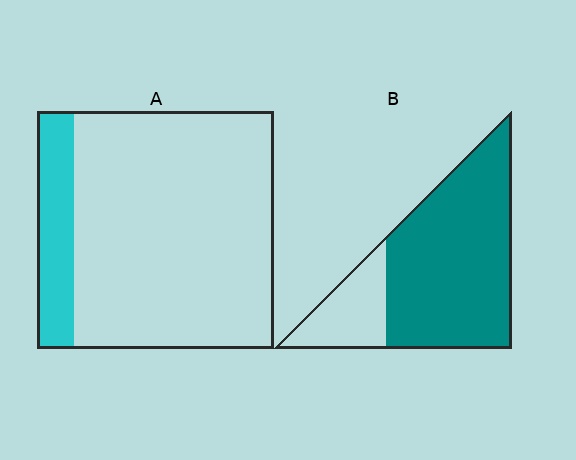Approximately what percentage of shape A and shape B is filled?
A is approximately 15% and B is approximately 80%.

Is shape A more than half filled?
No.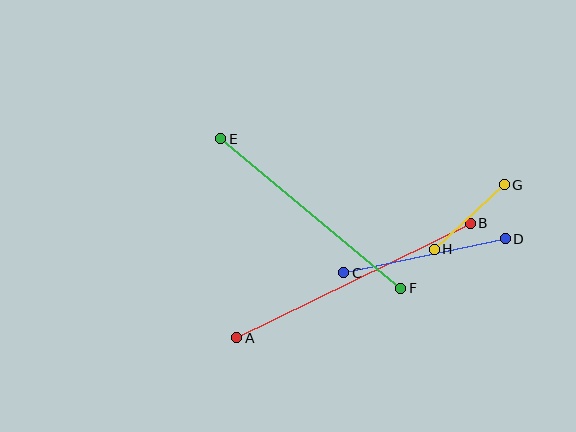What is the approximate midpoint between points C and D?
The midpoint is at approximately (424, 256) pixels.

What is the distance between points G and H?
The distance is approximately 95 pixels.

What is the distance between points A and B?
The distance is approximately 260 pixels.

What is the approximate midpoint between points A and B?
The midpoint is at approximately (353, 281) pixels.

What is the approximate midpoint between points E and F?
The midpoint is at approximately (311, 213) pixels.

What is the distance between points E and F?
The distance is approximately 234 pixels.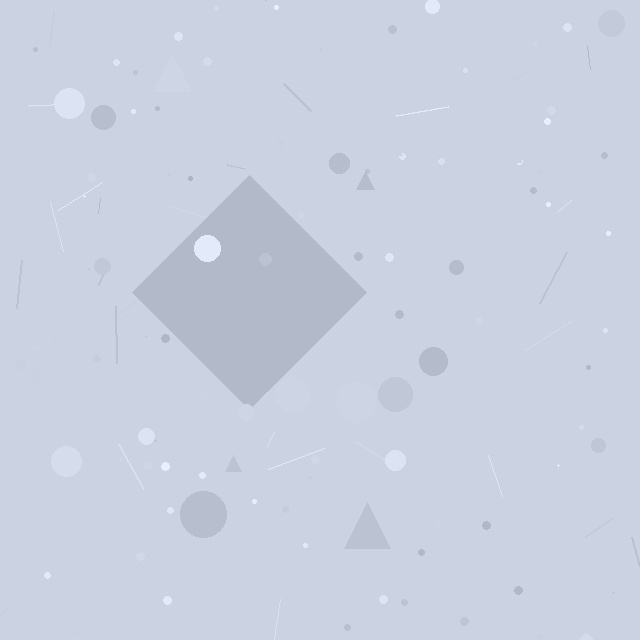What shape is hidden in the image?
A diamond is hidden in the image.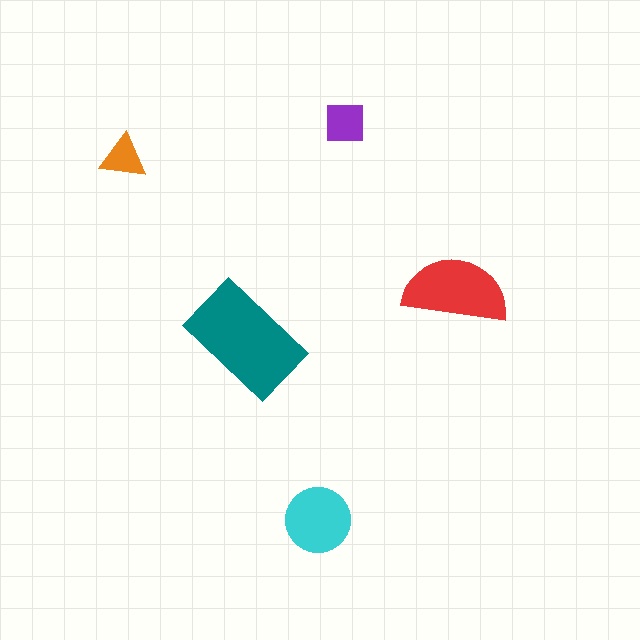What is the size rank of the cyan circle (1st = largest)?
3rd.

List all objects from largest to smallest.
The teal rectangle, the red semicircle, the cyan circle, the purple square, the orange triangle.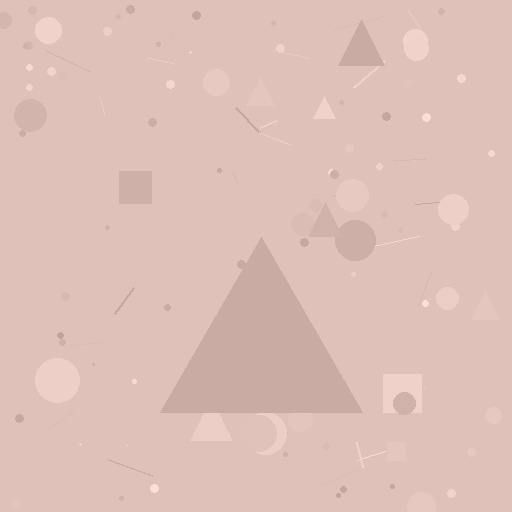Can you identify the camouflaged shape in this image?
The camouflaged shape is a triangle.